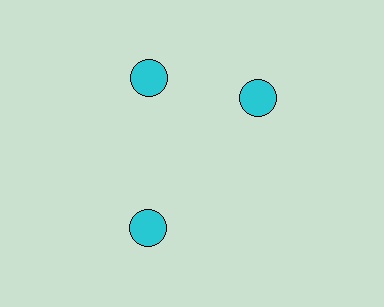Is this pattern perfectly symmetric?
No. The 3 cyan circles are arranged in a ring, but one element near the 3 o'clock position is rotated out of alignment along the ring, breaking the 3-fold rotational symmetry.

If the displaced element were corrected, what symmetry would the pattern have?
It would have 3-fold rotational symmetry — the pattern would map onto itself every 120 degrees.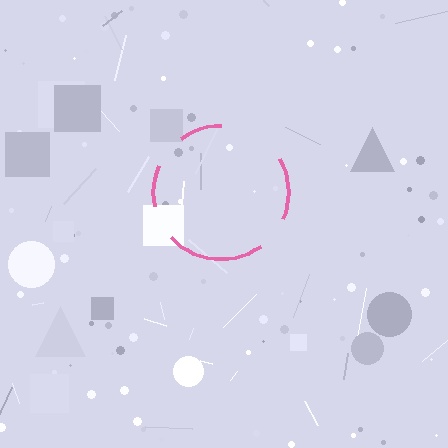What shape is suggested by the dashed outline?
The dashed outline suggests a circle.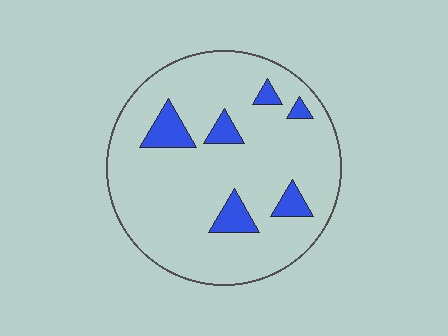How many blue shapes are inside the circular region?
6.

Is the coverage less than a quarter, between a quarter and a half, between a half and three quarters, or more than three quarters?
Less than a quarter.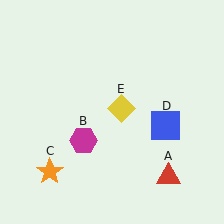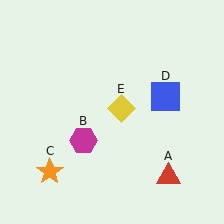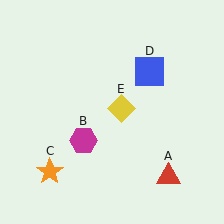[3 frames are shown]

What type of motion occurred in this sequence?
The blue square (object D) rotated counterclockwise around the center of the scene.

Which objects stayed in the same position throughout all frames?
Red triangle (object A) and magenta hexagon (object B) and orange star (object C) and yellow diamond (object E) remained stationary.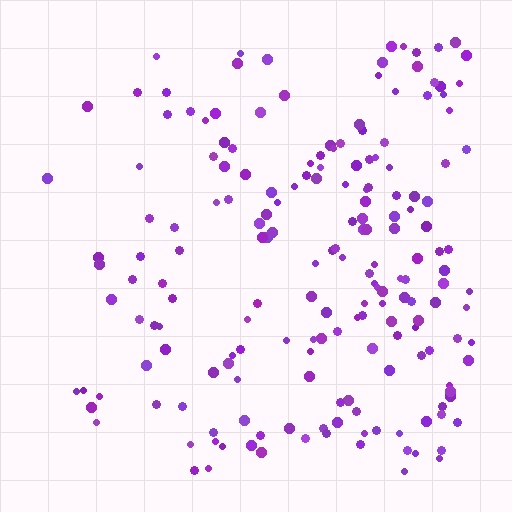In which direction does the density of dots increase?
From left to right, with the right side densest.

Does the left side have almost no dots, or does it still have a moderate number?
Still a moderate number, just noticeably fewer than the right.